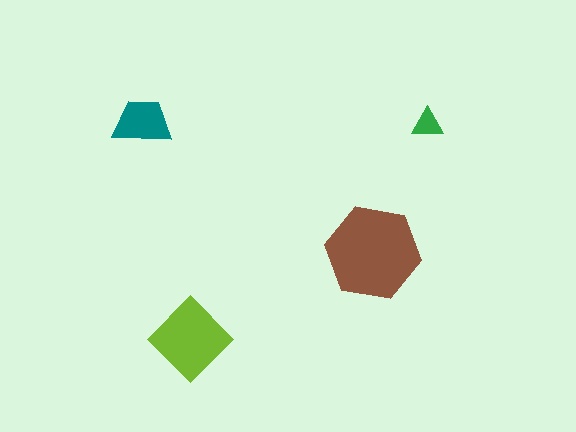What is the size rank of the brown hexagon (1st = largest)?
1st.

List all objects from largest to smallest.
The brown hexagon, the lime diamond, the teal trapezoid, the green triangle.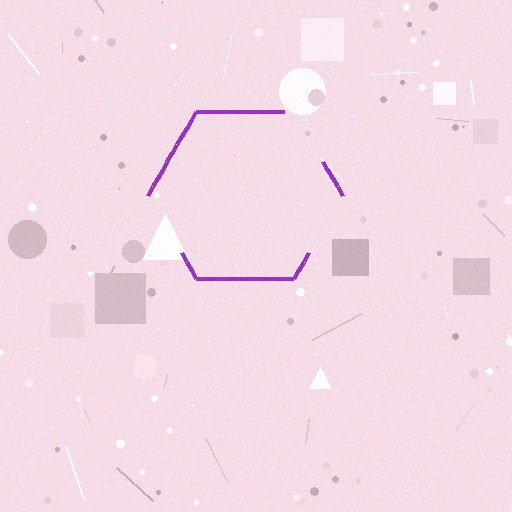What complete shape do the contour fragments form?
The contour fragments form a hexagon.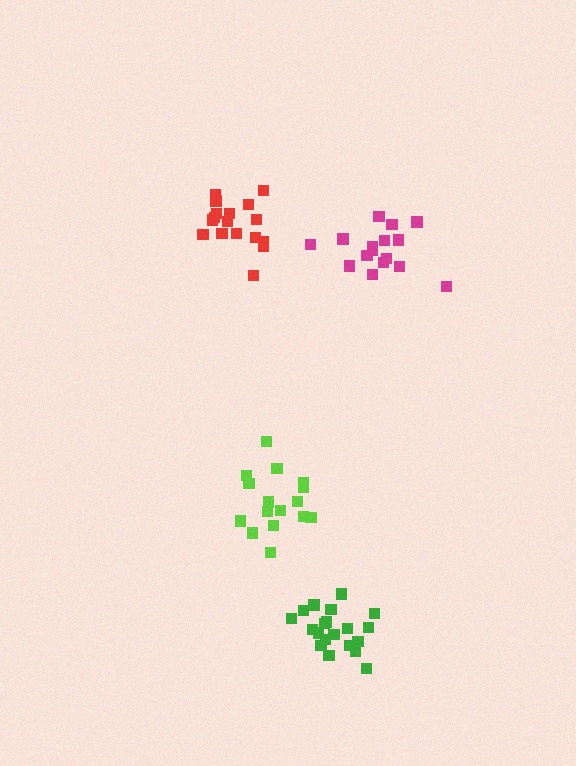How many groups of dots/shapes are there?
There are 4 groups.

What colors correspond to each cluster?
The clusters are colored: magenta, red, lime, green.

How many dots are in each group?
Group 1: 16 dots, Group 2: 17 dots, Group 3: 16 dots, Group 4: 20 dots (69 total).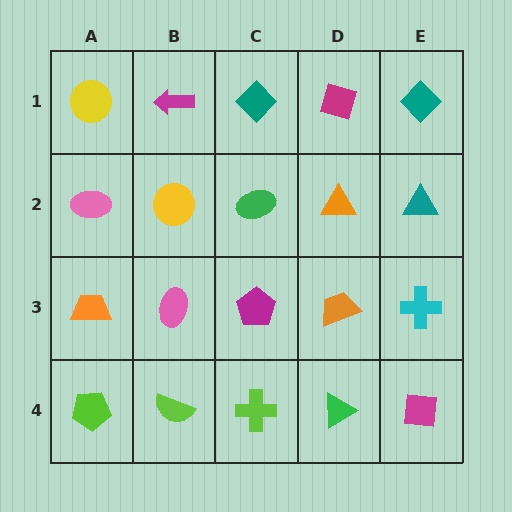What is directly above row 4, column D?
An orange trapezoid.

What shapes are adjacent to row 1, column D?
An orange triangle (row 2, column D), a teal diamond (row 1, column C), a teal diamond (row 1, column E).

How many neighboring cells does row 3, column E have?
3.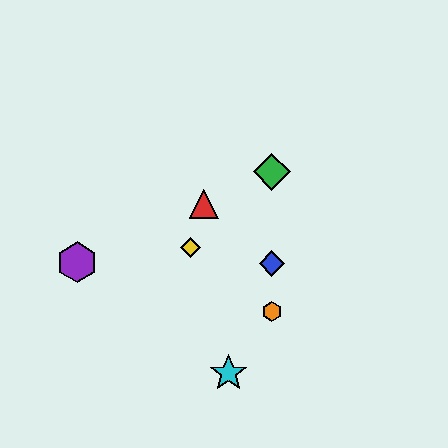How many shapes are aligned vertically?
3 shapes (the blue diamond, the green diamond, the orange hexagon) are aligned vertically.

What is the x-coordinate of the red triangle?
The red triangle is at x≈204.